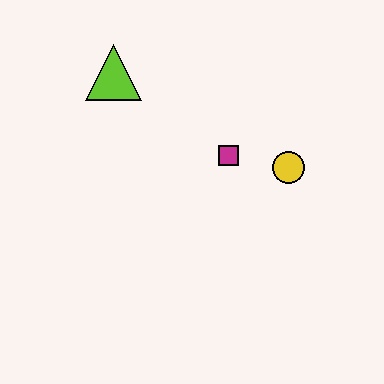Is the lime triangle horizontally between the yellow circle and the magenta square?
No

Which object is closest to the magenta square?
The yellow circle is closest to the magenta square.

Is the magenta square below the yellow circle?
No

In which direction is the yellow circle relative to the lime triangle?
The yellow circle is to the right of the lime triangle.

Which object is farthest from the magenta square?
The lime triangle is farthest from the magenta square.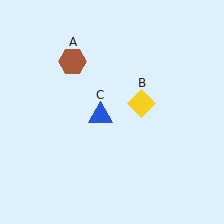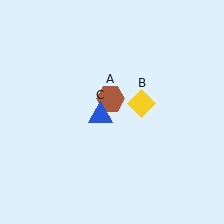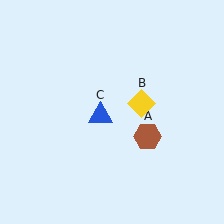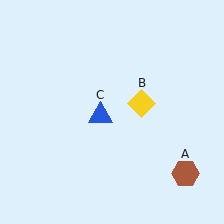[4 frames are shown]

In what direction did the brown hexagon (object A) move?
The brown hexagon (object A) moved down and to the right.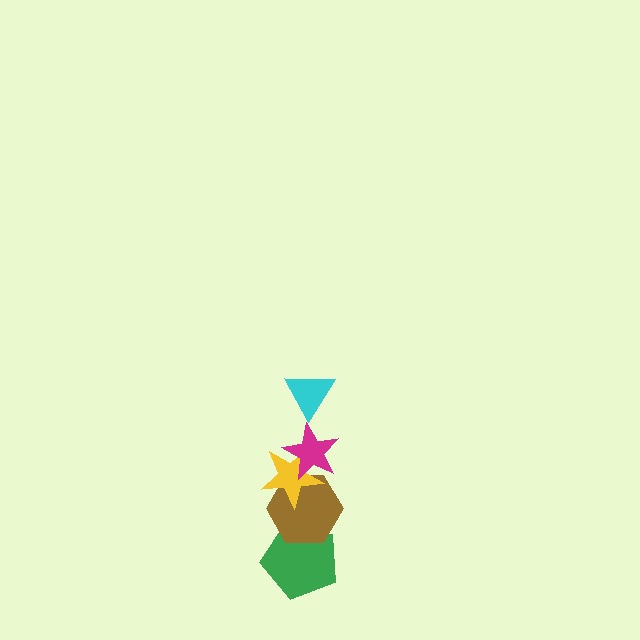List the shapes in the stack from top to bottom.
From top to bottom: the cyan triangle, the magenta star, the yellow star, the brown hexagon, the green pentagon.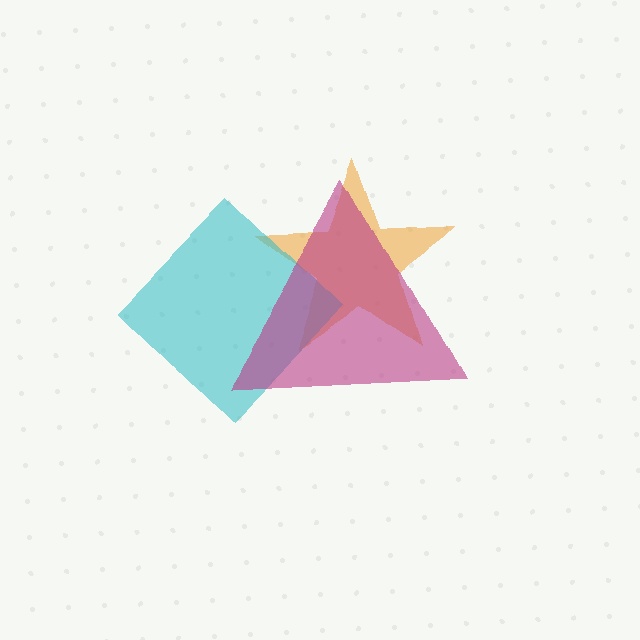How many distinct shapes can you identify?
There are 3 distinct shapes: an orange star, a cyan diamond, a magenta triangle.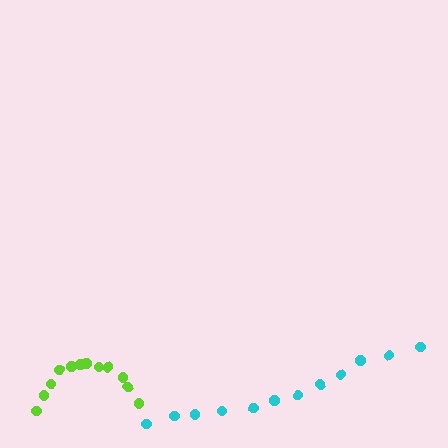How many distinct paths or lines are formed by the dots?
There are 2 distinct paths.